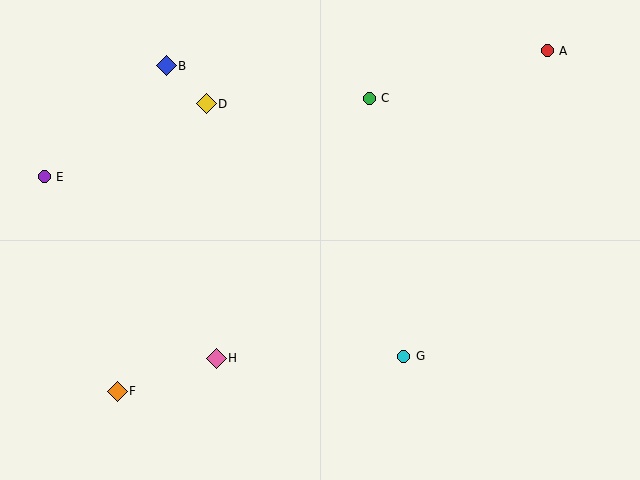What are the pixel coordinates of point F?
Point F is at (117, 391).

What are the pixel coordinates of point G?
Point G is at (404, 356).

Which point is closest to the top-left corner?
Point B is closest to the top-left corner.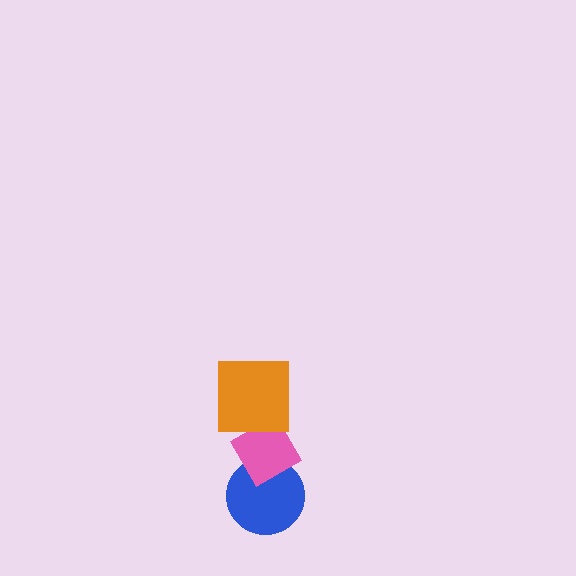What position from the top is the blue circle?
The blue circle is 3rd from the top.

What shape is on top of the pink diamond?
The orange square is on top of the pink diamond.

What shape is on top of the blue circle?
The pink diamond is on top of the blue circle.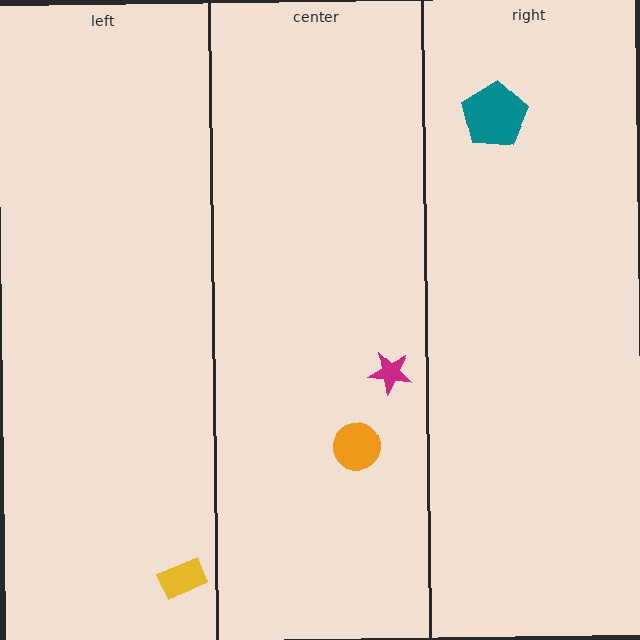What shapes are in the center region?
The orange circle, the magenta star.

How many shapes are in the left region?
1.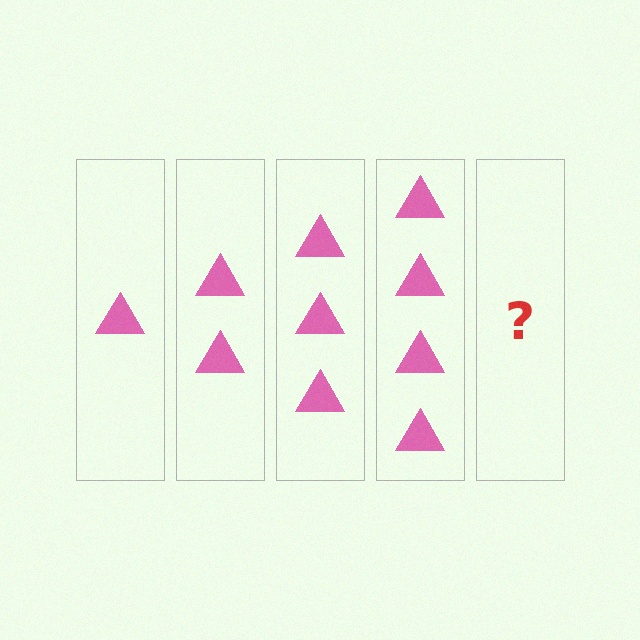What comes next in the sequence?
The next element should be 5 triangles.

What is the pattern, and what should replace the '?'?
The pattern is that each step adds one more triangle. The '?' should be 5 triangles.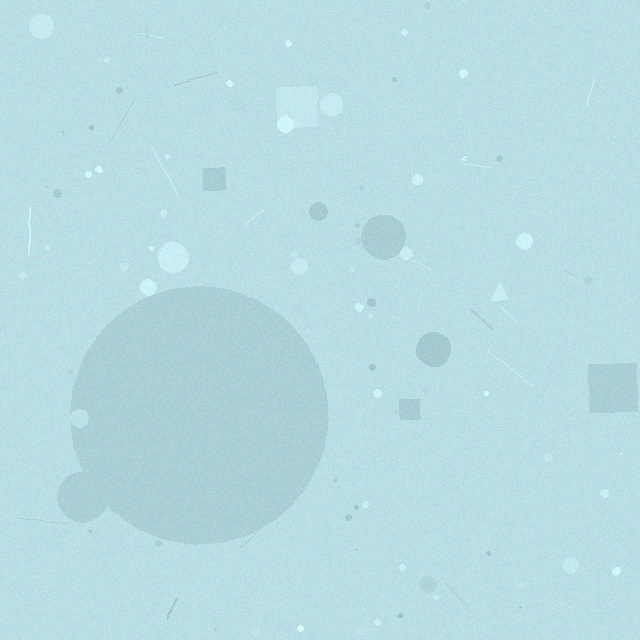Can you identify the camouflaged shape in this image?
The camouflaged shape is a circle.